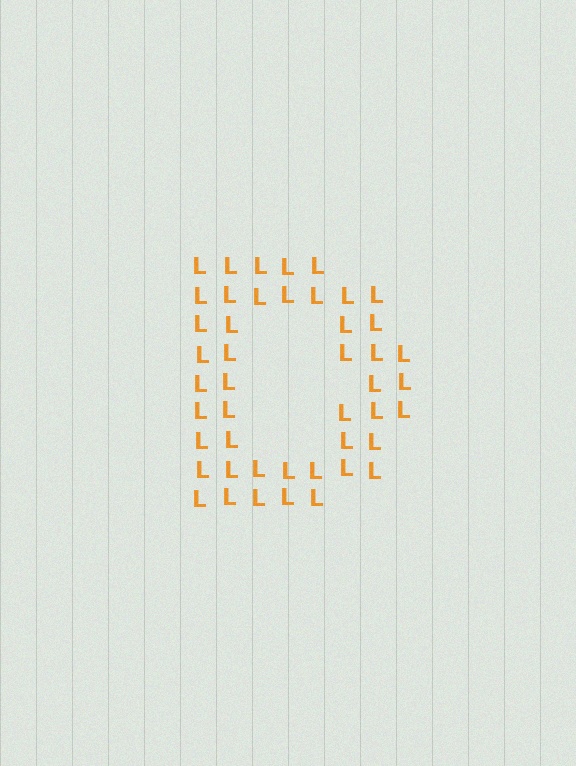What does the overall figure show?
The overall figure shows the letter D.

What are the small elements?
The small elements are letter L's.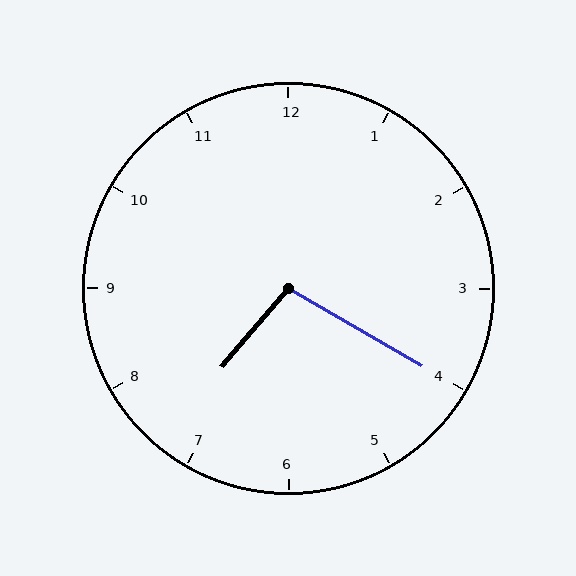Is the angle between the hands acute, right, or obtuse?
It is obtuse.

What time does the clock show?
7:20.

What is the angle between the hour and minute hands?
Approximately 100 degrees.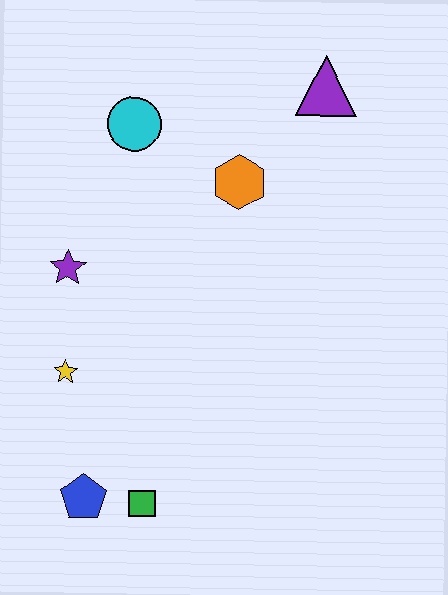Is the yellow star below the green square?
No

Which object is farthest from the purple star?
The purple triangle is farthest from the purple star.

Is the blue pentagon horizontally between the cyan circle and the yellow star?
Yes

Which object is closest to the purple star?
The yellow star is closest to the purple star.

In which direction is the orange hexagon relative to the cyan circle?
The orange hexagon is to the right of the cyan circle.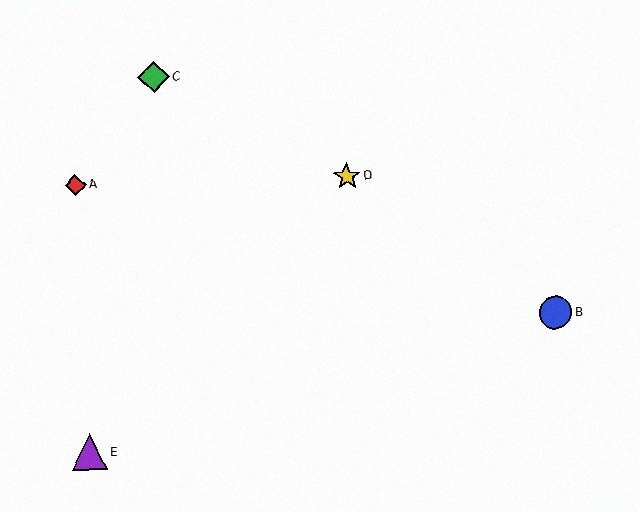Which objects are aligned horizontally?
Objects A, D are aligned horizontally.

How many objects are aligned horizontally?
2 objects (A, D) are aligned horizontally.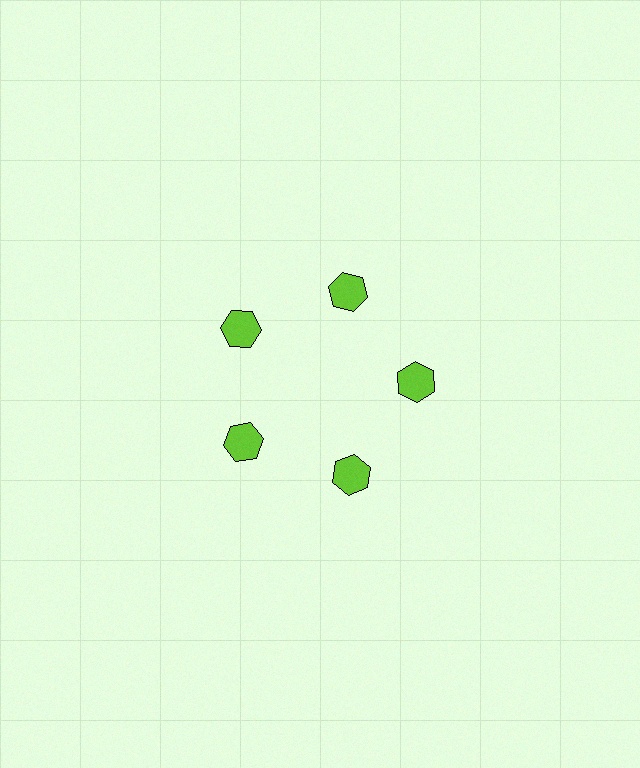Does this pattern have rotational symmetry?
Yes, this pattern has 5-fold rotational symmetry. It looks the same after rotating 72 degrees around the center.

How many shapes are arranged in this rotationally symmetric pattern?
There are 5 shapes, arranged in 5 groups of 1.